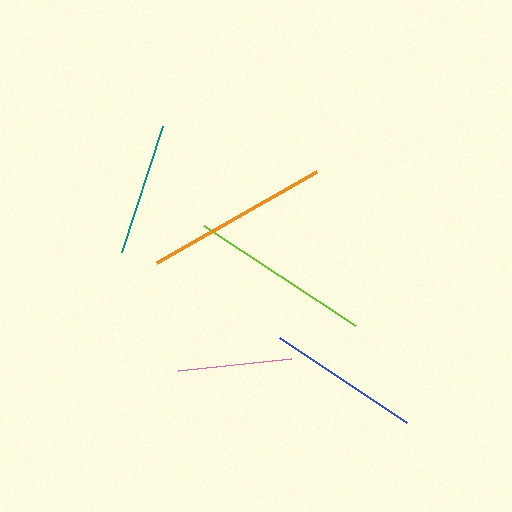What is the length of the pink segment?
The pink segment is approximately 114 pixels long.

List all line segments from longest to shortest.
From longest to shortest: orange, lime, blue, teal, pink.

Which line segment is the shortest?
The pink line is the shortest at approximately 114 pixels.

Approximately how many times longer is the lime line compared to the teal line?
The lime line is approximately 1.4 times the length of the teal line.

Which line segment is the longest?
The orange line is the longest at approximately 184 pixels.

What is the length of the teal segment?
The teal segment is approximately 132 pixels long.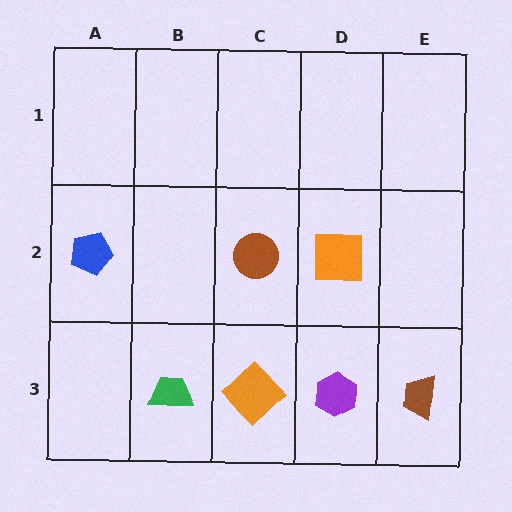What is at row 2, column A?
A blue pentagon.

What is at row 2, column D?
An orange square.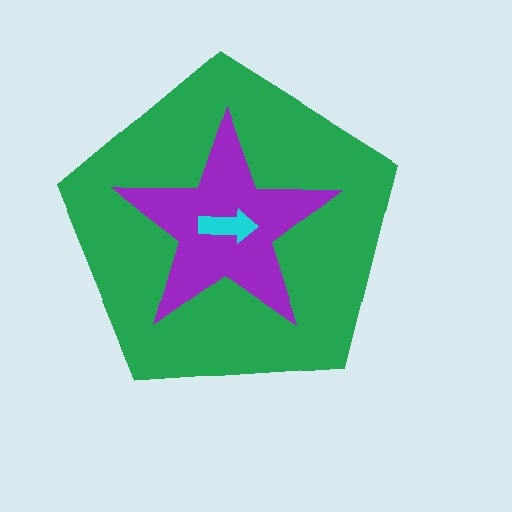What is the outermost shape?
The green pentagon.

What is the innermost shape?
The cyan arrow.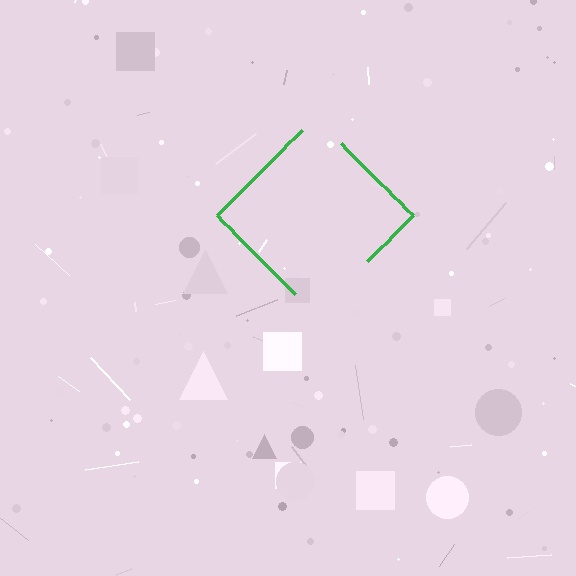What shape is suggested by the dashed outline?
The dashed outline suggests a diamond.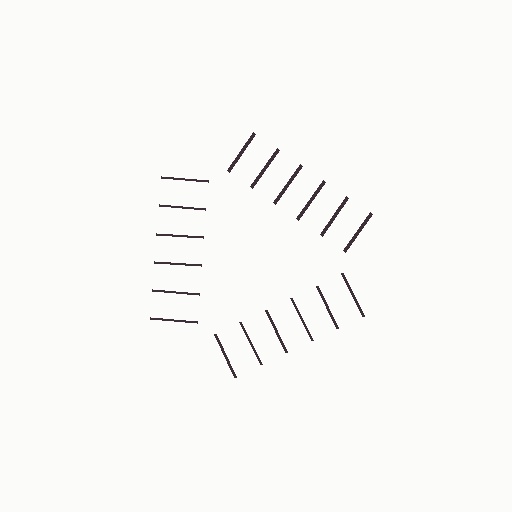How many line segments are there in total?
18 — 6 along each of the 3 edges.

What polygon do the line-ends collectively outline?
An illusory triangle — the line segments terminate on its edges but no continuous stroke is drawn.